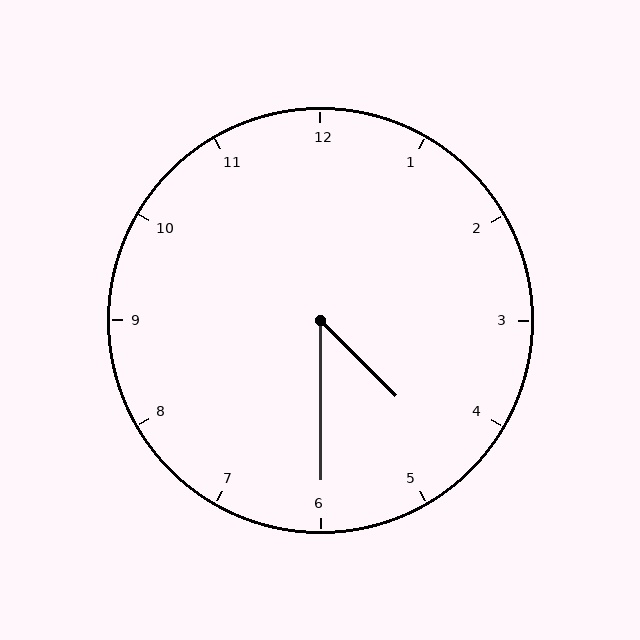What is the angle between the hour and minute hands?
Approximately 45 degrees.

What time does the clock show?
4:30.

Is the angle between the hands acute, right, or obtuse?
It is acute.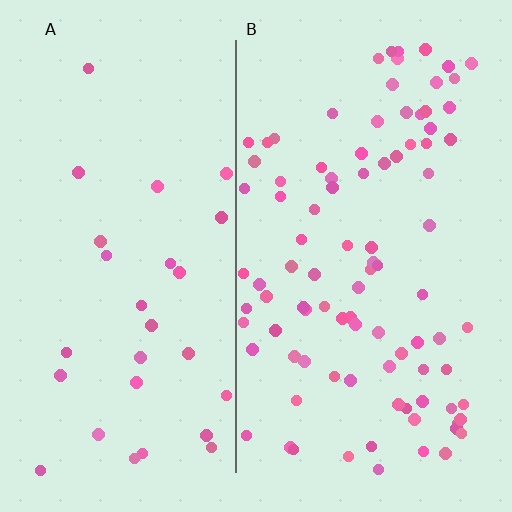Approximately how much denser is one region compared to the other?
Approximately 3.3× — region B over region A.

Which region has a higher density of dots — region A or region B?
B (the right).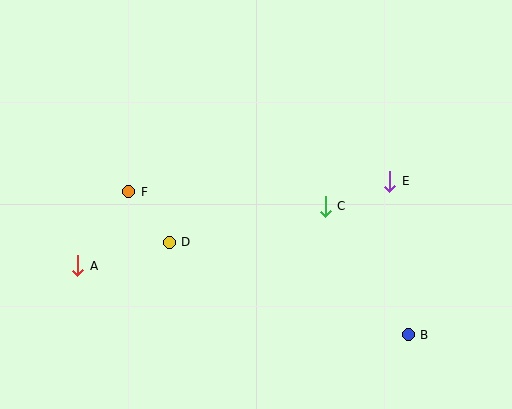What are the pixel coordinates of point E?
Point E is at (390, 181).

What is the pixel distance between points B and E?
The distance between B and E is 155 pixels.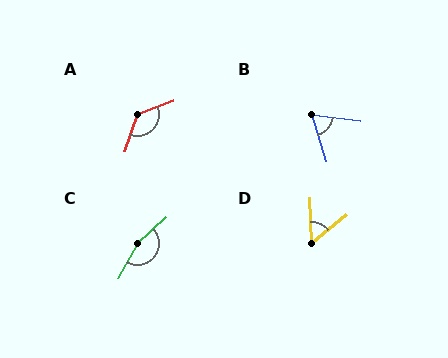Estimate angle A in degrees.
Approximately 130 degrees.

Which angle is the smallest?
D, at approximately 53 degrees.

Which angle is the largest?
C, at approximately 162 degrees.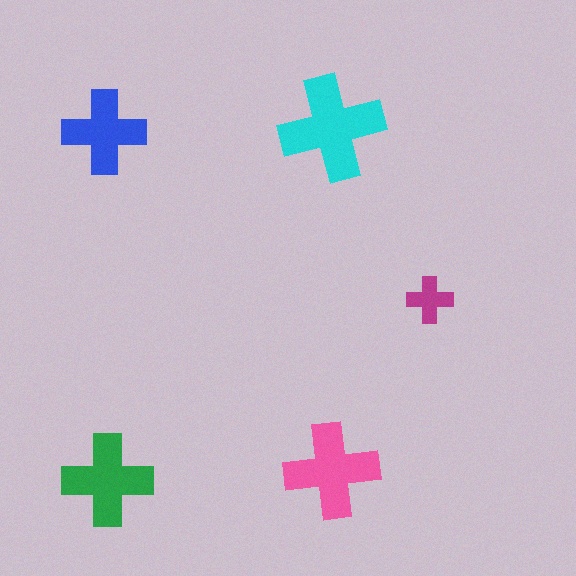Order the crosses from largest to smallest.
the cyan one, the pink one, the green one, the blue one, the magenta one.